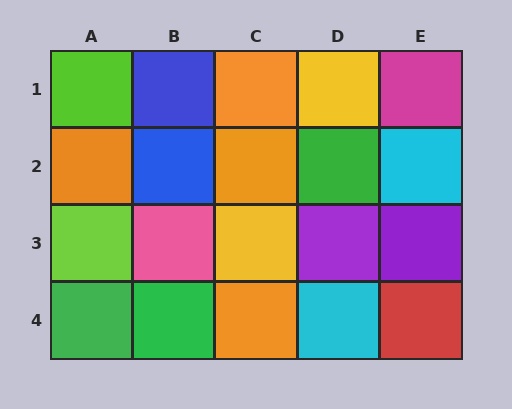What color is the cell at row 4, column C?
Orange.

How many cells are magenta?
1 cell is magenta.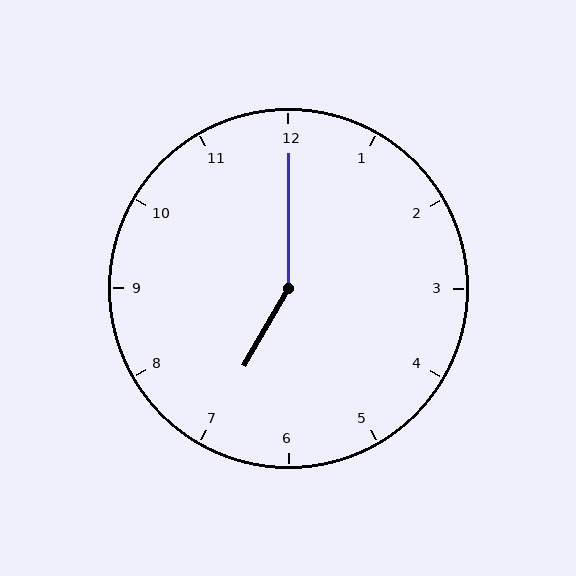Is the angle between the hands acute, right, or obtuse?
It is obtuse.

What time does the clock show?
7:00.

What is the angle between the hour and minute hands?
Approximately 150 degrees.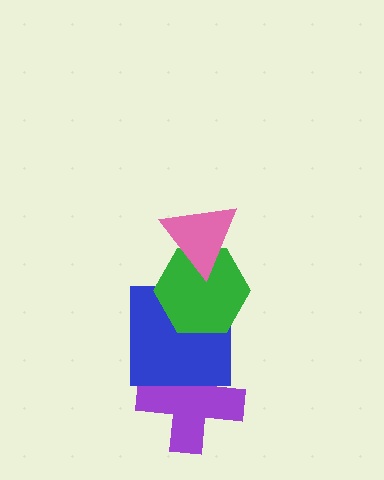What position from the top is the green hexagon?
The green hexagon is 2nd from the top.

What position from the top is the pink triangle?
The pink triangle is 1st from the top.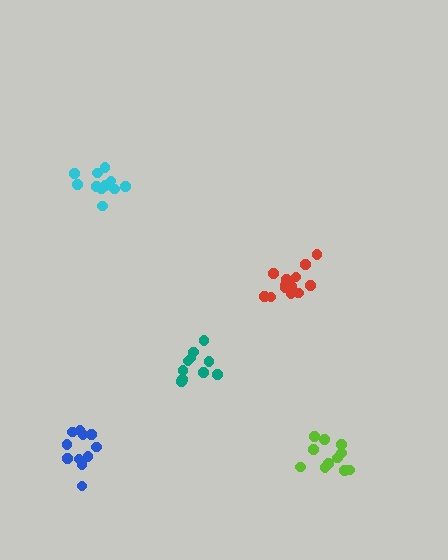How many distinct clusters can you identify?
There are 5 distinct clusters.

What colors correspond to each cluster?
The clusters are colored: red, cyan, teal, blue, lime.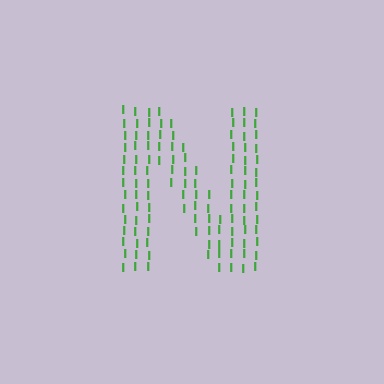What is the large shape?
The large shape is the letter N.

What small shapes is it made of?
It is made of small letter I's.